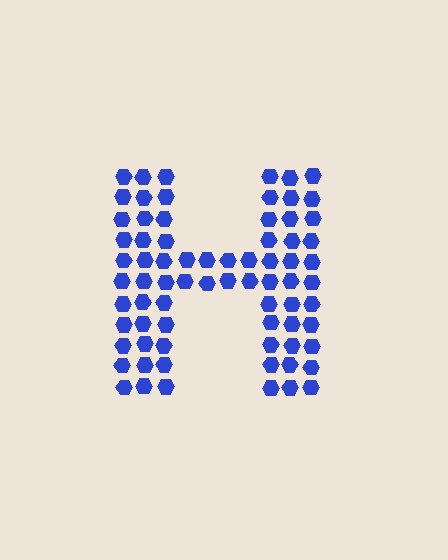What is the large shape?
The large shape is the letter H.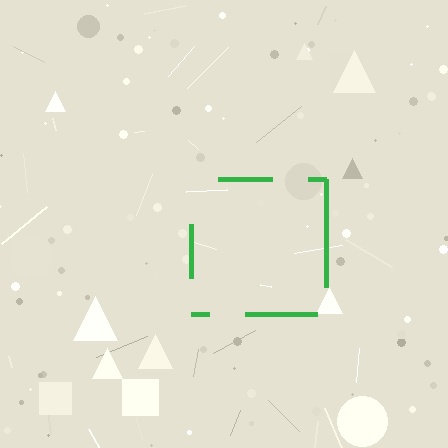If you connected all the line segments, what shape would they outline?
They would outline a square.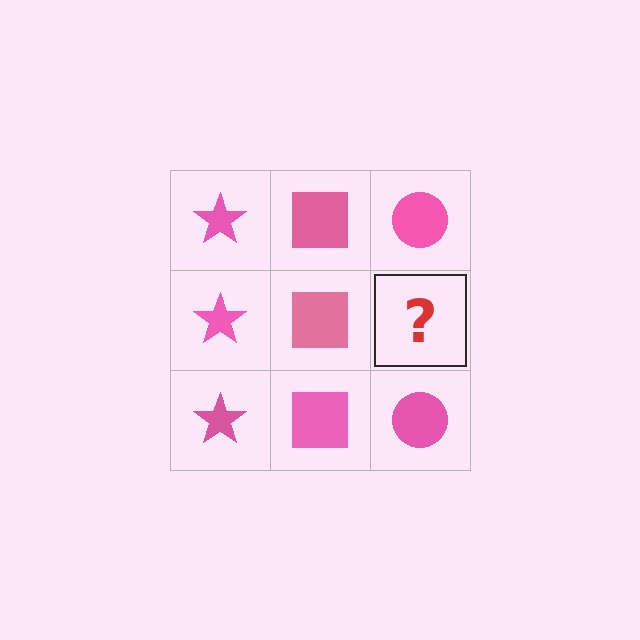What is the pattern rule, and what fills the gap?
The rule is that each column has a consistent shape. The gap should be filled with a pink circle.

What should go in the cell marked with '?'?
The missing cell should contain a pink circle.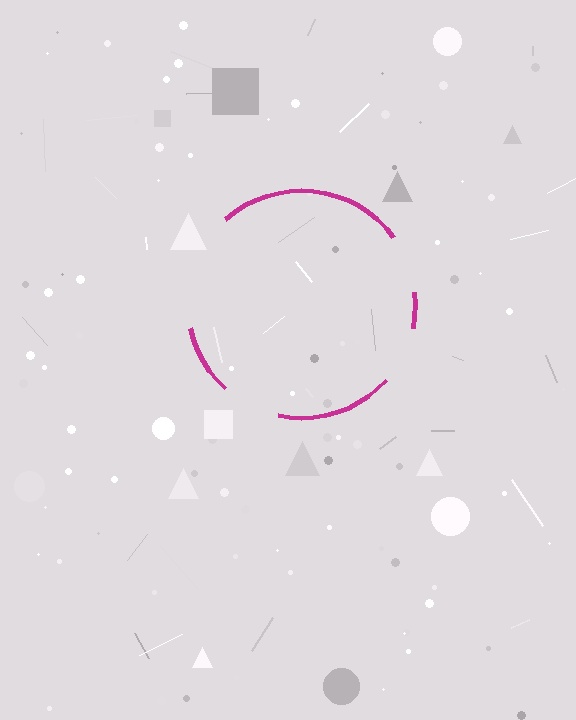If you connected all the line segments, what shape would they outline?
They would outline a circle.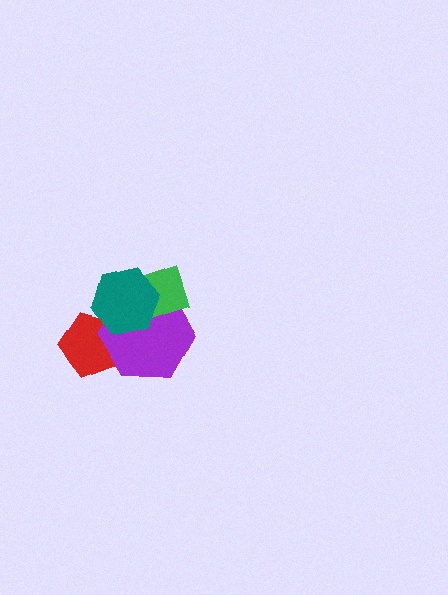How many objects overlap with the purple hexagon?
3 objects overlap with the purple hexagon.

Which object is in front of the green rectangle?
The teal hexagon is in front of the green rectangle.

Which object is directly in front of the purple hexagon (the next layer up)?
The green rectangle is directly in front of the purple hexagon.